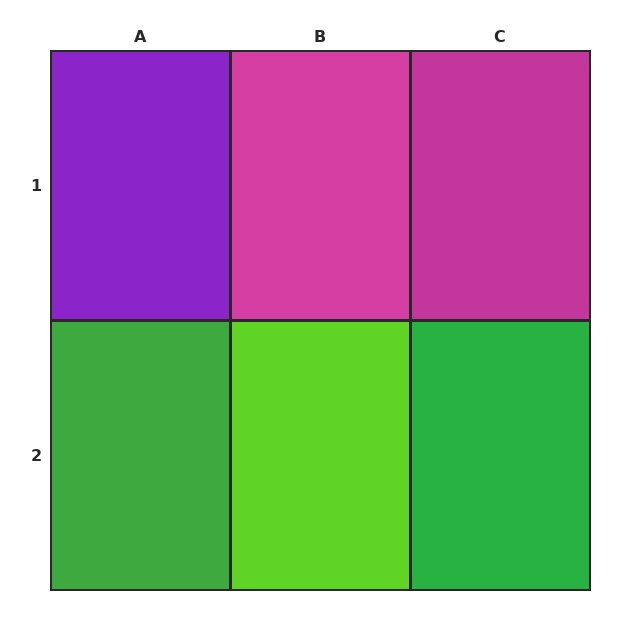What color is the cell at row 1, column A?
Purple.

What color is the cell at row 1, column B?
Magenta.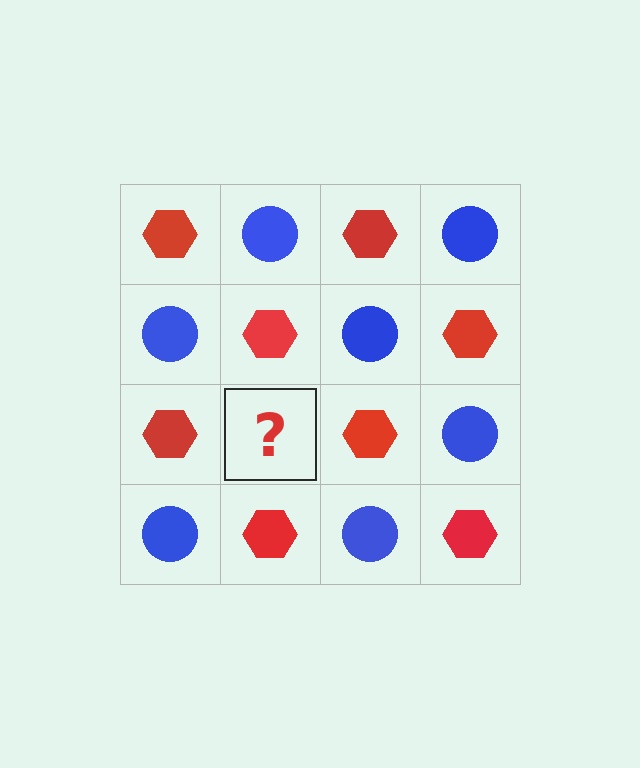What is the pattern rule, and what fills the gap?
The rule is that it alternates red hexagon and blue circle in a checkerboard pattern. The gap should be filled with a blue circle.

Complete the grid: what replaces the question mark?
The question mark should be replaced with a blue circle.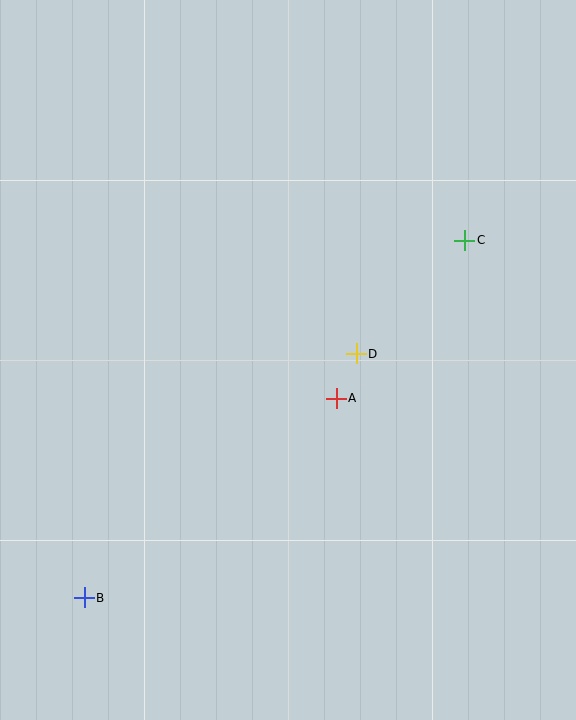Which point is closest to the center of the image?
Point A at (336, 398) is closest to the center.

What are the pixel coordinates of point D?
Point D is at (356, 354).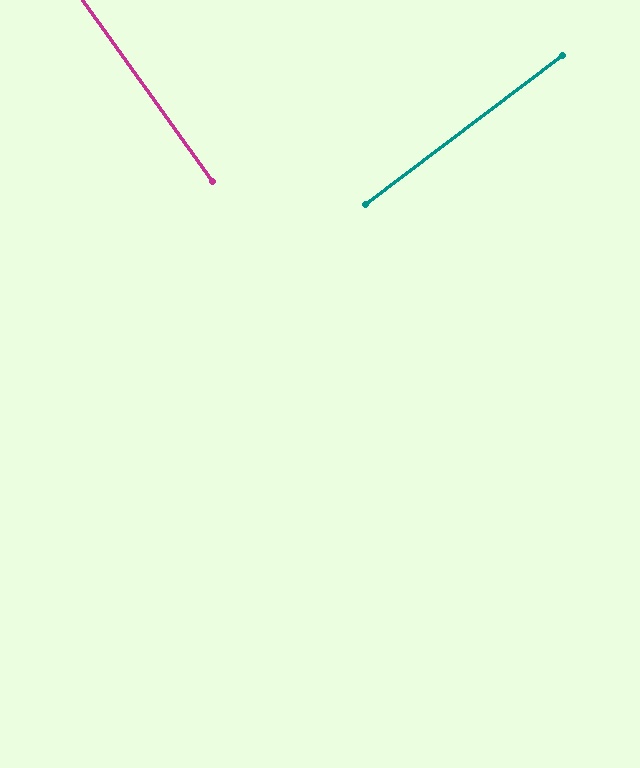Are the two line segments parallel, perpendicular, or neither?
Perpendicular — they meet at approximately 88°.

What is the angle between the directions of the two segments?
Approximately 88 degrees.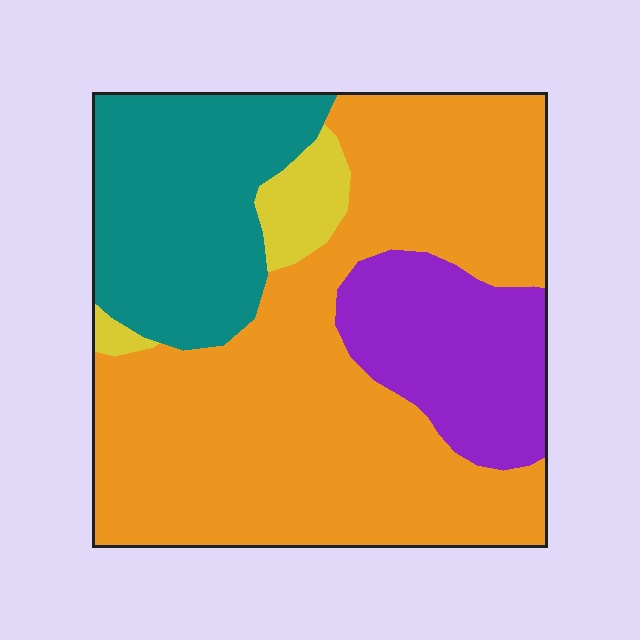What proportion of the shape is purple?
Purple covers 16% of the shape.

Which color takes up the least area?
Yellow, at roughly 5%.